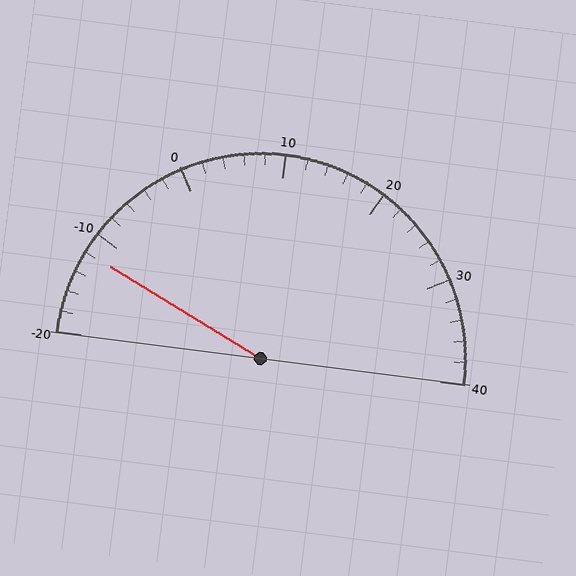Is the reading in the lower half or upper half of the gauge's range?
The reading is in the lower half of the range (-20 to 40).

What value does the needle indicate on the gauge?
The needle indicates approximately -12.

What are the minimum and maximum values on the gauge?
The gauge ranges from -20 to 40.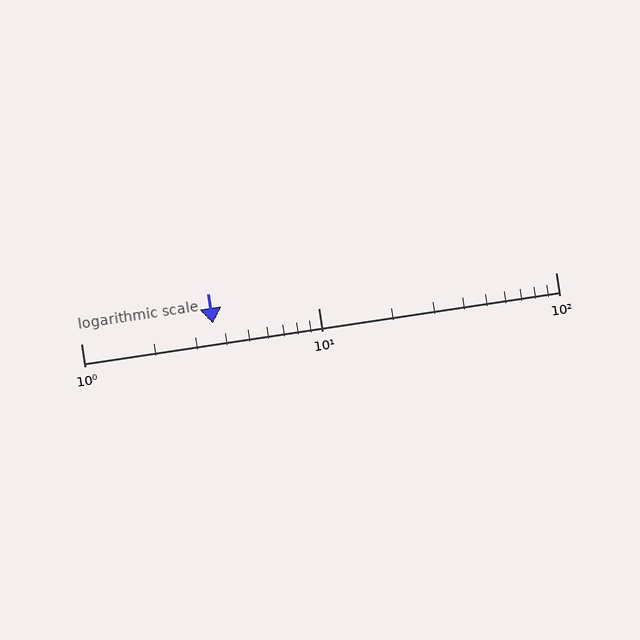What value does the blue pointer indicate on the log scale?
The pointer indicates approximately 3.6.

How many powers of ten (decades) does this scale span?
The scale spans 2 decades, from 1 to 100.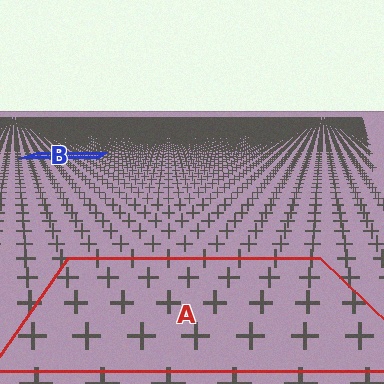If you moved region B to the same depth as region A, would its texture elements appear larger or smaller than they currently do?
They would appear larger. At a closer depth, the same texture elements are projected at a bigger on-screen size.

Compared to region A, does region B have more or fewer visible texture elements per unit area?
Region B has more texture elements per unit area — they are packed more densely because it is farther away.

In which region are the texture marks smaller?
The texture marks are smaller in region B, because it is farther away.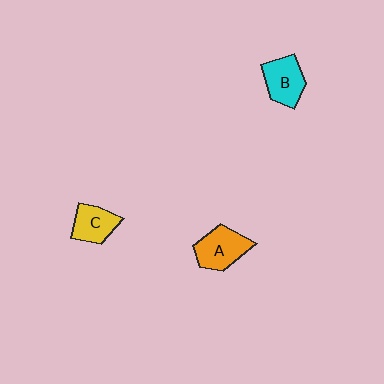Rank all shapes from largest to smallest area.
From largest to smallest: A (orange), B (cyan), C (yellow).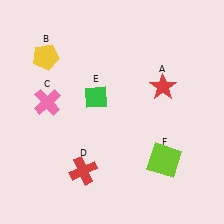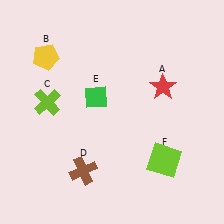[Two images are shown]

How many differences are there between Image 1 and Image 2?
There are 2 differences between the two images.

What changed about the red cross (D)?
In Image 1, D is red. In Image 2, it changed to brown.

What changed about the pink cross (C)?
In Image 1, C is pink. In Image 2, it changed to lime.